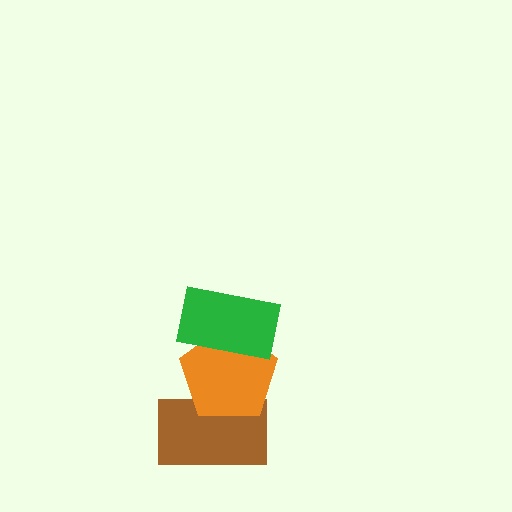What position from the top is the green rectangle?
The green rectangle is 1st from the top.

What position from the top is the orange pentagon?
The orange pentagon is 2nd from the top.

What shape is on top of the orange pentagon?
The green rectangle is on top of the orange pentagon.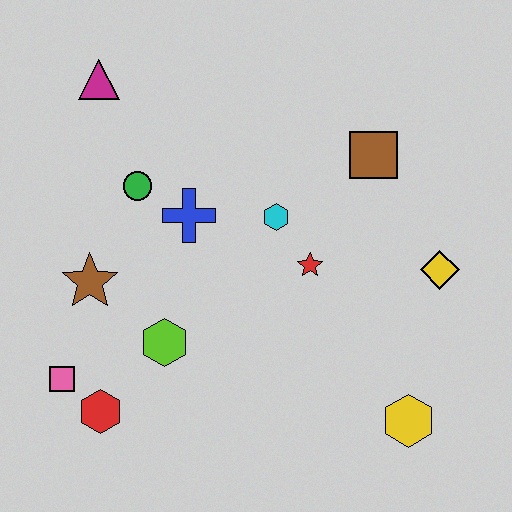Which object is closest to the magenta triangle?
The green circle is closest to the magenta triangle.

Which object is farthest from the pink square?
The yellow diamond is farthest from the pink square.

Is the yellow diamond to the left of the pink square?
No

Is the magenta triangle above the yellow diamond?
Yes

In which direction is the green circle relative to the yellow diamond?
The green circle is to the left of the yellow diamond.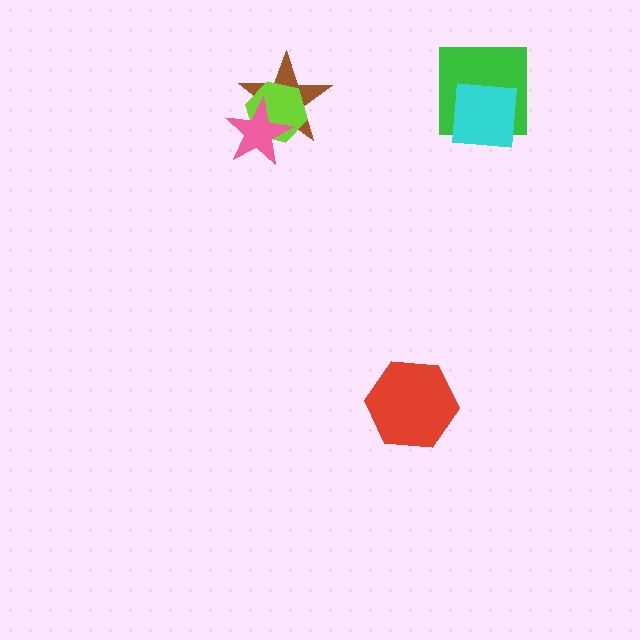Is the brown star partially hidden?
Yes, it is partially covered by another shape.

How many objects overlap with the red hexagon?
0 objects overlap with the red hexagon.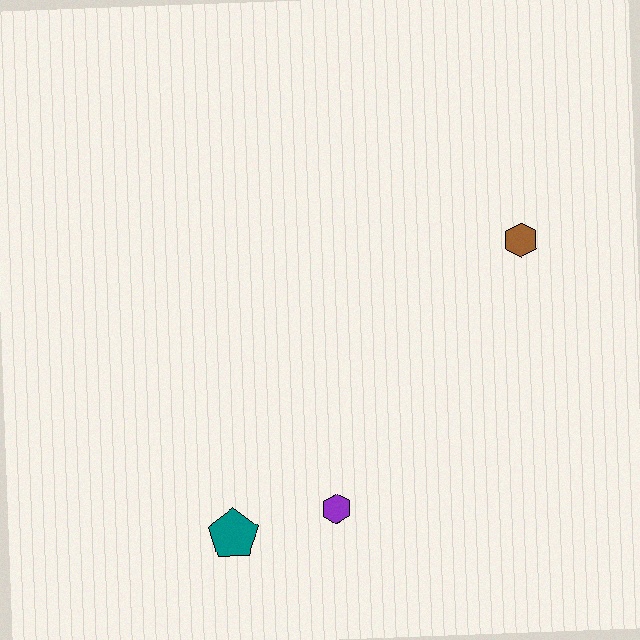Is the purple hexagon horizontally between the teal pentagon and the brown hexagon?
Yes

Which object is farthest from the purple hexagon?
The brown hexagon is farthest from the purple hexagon.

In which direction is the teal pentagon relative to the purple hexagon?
The teal pentagon is to the left of the purple hexagon.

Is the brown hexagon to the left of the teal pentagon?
No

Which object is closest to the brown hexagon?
The purple hexagon is closest to the brown hexagon.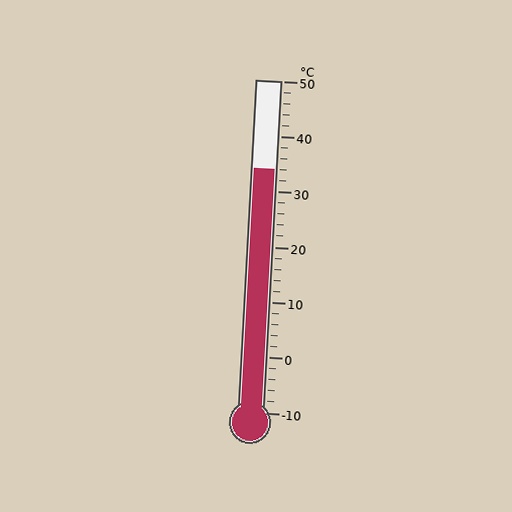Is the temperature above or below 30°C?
The temperature is above 30°C.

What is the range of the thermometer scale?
The thermometer scale ranges from -10°C to 50°C.